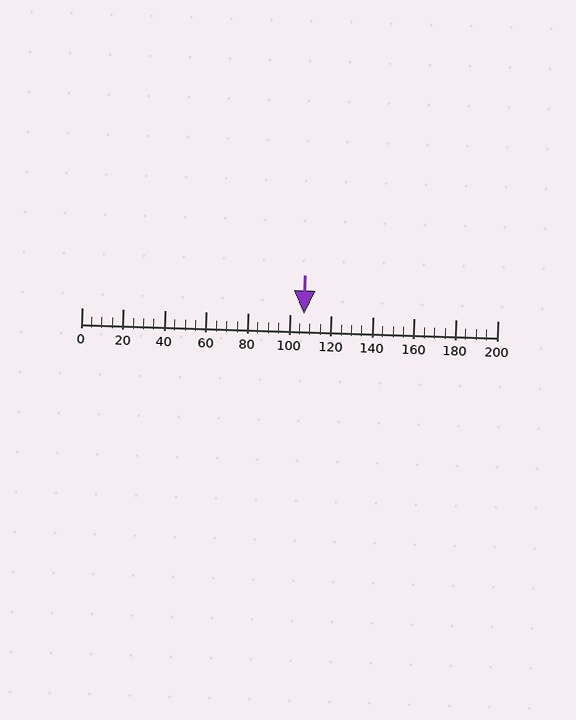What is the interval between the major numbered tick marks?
The major tick marks are spaced 20 units apart.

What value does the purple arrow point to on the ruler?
The purple arrow points to approximately 107.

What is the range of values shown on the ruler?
The ruler shows values from 0 to 200.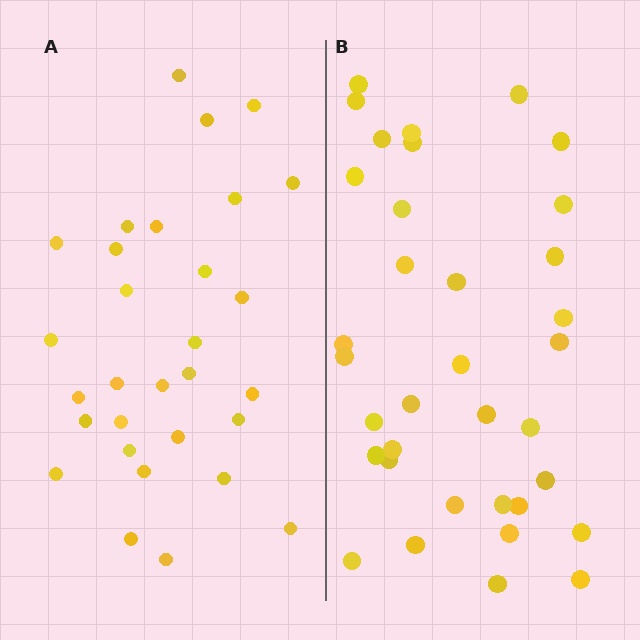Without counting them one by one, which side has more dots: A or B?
Region B (the right region) has more dots.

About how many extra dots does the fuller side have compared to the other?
Region B has about 5 more dots than region A.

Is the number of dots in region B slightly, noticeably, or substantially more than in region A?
Region B has only slightly more — the two regions are fairly close. The ratio is roughly 1.2 to 1.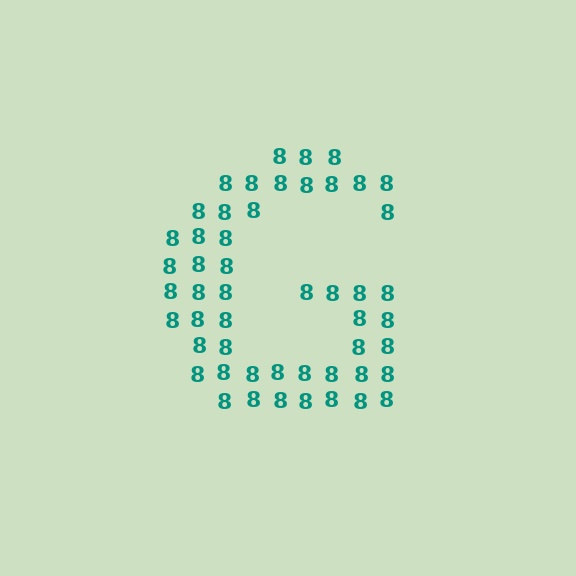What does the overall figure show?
The overall figure shows the letter G.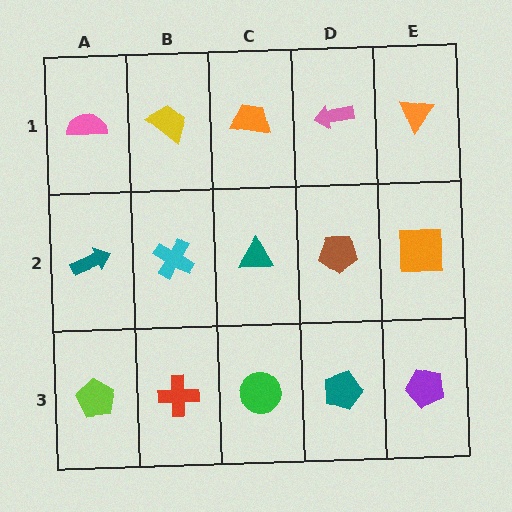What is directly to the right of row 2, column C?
A brown pentagon.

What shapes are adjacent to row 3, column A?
A teal arrow (row 2, column A), a red cross (row 3, column B).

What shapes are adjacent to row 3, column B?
A cyan cross (row 2, column B), a lime pentagon (row 3, column A), a green circle (row 3, column C).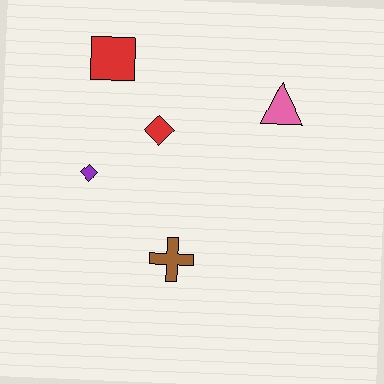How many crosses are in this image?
There is 1 cross.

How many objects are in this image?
There are 5 objects.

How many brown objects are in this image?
There is 1 brown object.